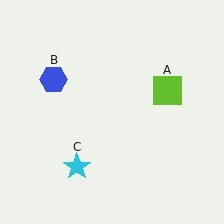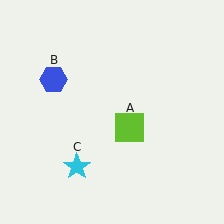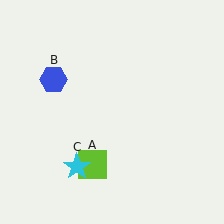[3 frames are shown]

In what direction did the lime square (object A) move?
The lime square (object A) moved down and to the left.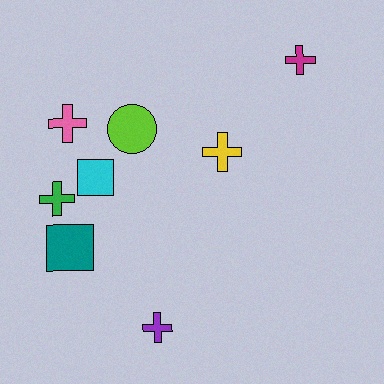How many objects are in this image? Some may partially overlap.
There are 8 objects.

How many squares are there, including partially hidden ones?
There are 2 squares.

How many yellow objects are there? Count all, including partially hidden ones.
There is 1 yellow object.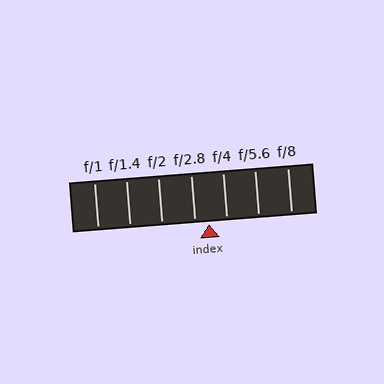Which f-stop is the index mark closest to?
The index mark is closest to f/2.8.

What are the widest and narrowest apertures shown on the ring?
The widest aperture shown is f/1 and the narrowest is f/8.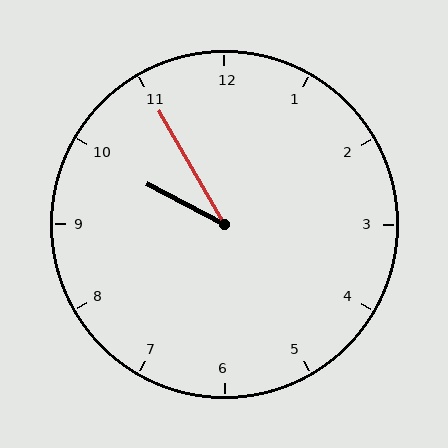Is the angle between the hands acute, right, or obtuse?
It is acute.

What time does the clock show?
9:55.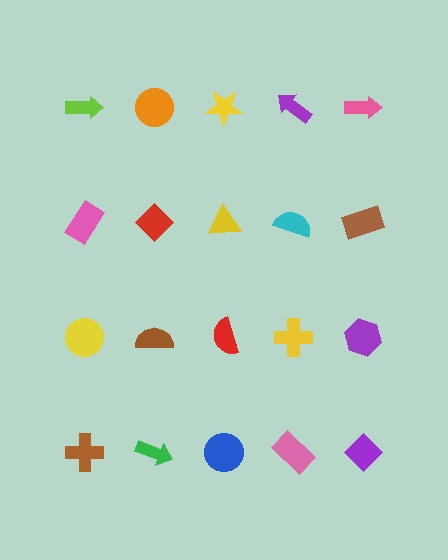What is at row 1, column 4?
A purple arrow.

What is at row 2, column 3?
A yellow triangle.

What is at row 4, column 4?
A pink rectangle.